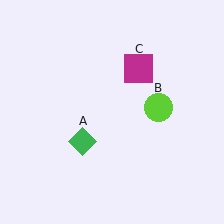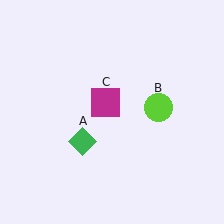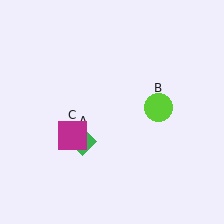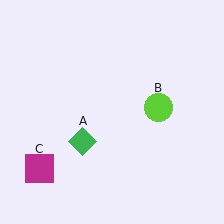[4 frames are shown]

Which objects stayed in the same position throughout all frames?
Green diamond (object A) and lime circle (object B) remained stationary.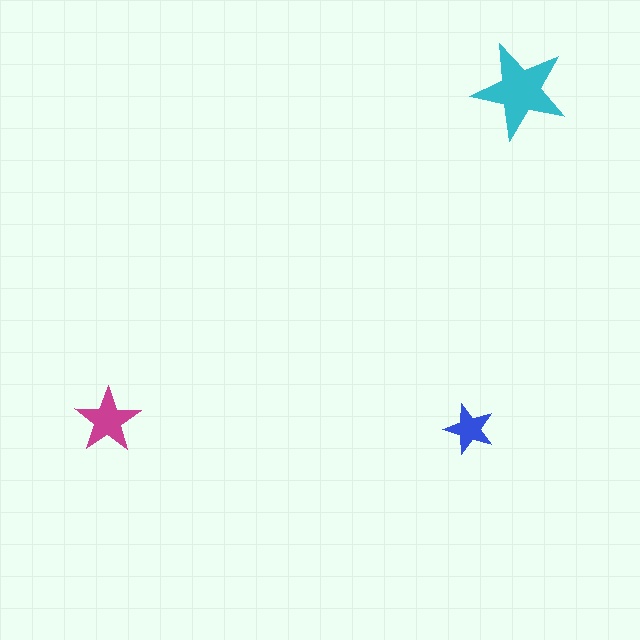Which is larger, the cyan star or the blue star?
The cyan one.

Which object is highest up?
The cyan star is topmost.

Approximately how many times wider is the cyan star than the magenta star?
About 1.5 times wider.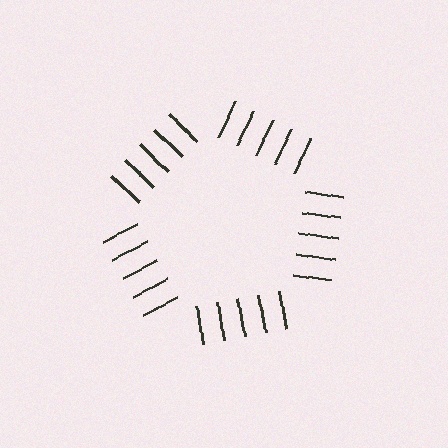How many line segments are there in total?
25 — 5 along each of the 5 edges.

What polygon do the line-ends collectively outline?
An illusory pentagon — the line segments terminate on its edges but no continuous stroke is drawn.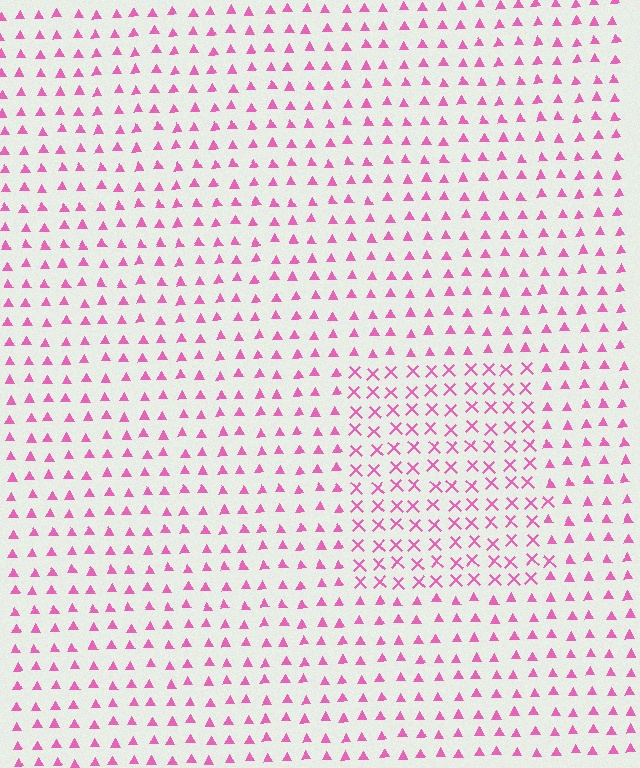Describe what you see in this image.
The image is filled with small pink elements arranged in a uniform grid. A rectangle-shaped region contains X marks, while the surrounding area contains triangles. The boundary is defined purely by the change in element shape.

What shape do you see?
I see a rectangle.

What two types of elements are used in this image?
The image uses X marks inside the rectangle region and triangles outside it.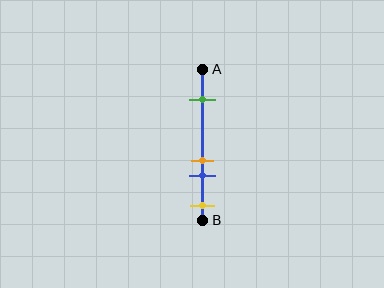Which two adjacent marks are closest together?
The orange and blue marks are the closest adjacent pair.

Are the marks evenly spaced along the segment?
No, the marks are not evenly spaced.